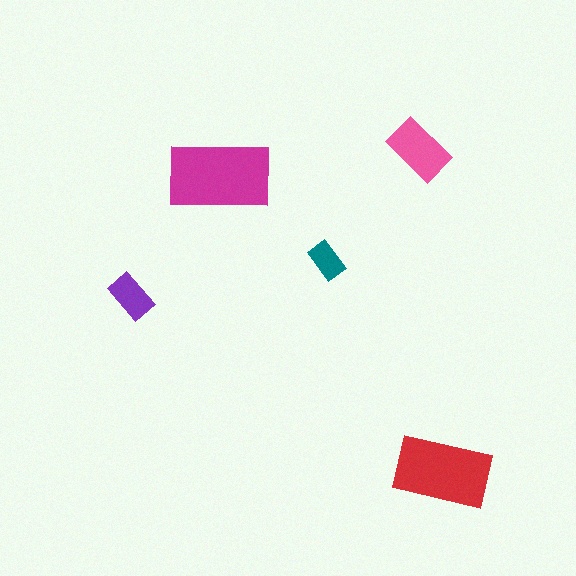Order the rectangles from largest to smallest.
the magenta one, the red one, the pink one, the purple one, the teal one.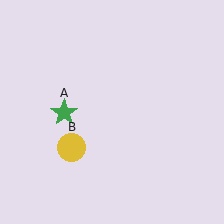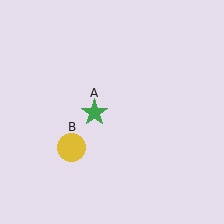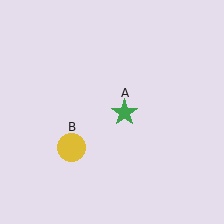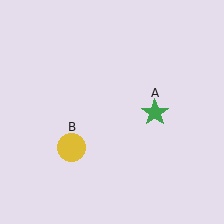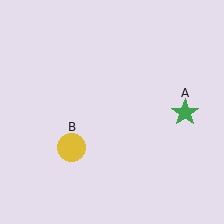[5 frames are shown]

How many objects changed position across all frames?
1 object changed position: green star (object A).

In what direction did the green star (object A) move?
The green star (object A) moved right.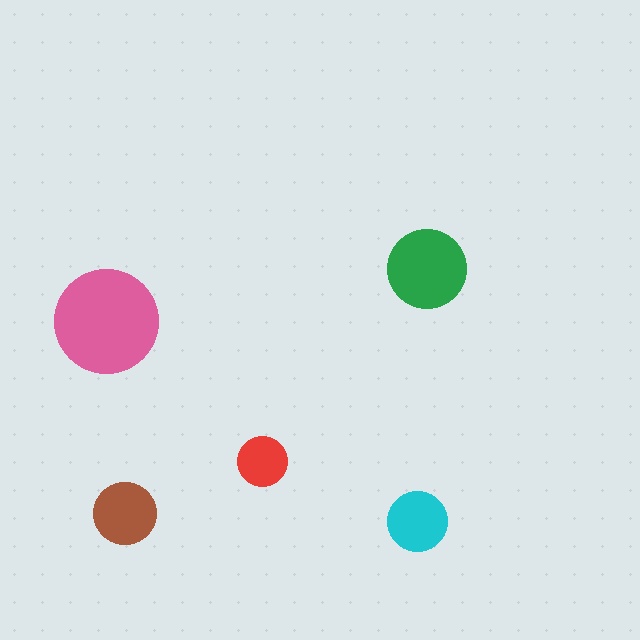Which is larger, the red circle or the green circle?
The green one.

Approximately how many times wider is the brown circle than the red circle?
About 1.5 times wider.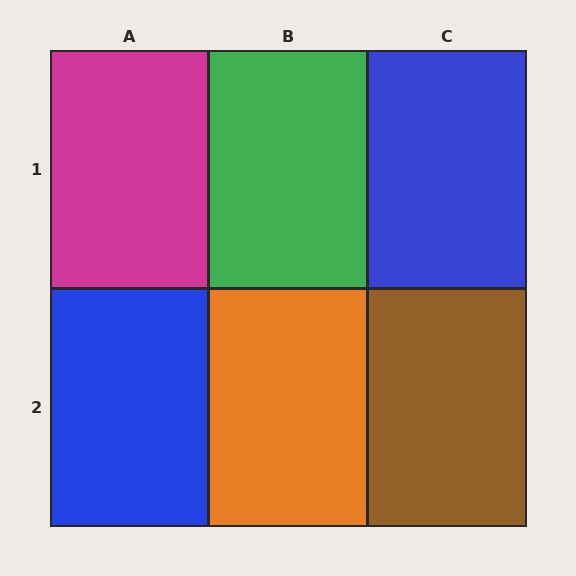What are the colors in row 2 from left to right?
Blue, orange, brown.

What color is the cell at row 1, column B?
Green.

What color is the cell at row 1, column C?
Blue.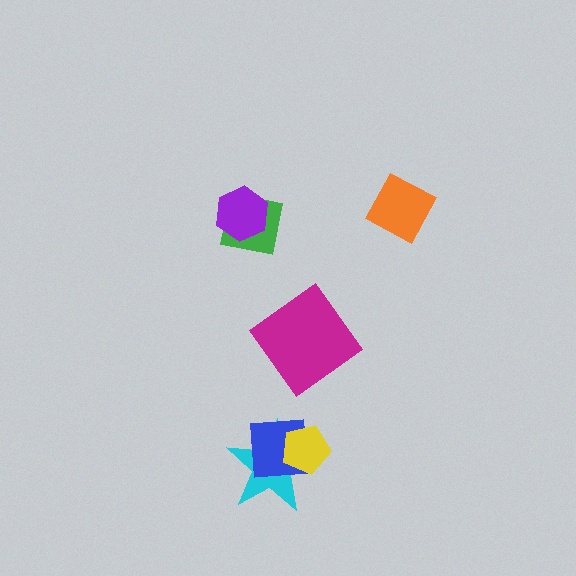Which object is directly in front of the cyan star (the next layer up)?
The blue square is directly in front of the cyan star.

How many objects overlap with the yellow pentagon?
2 objects overlap with the yellow pentagon.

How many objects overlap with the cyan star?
2 objects overlap with the cyan star.